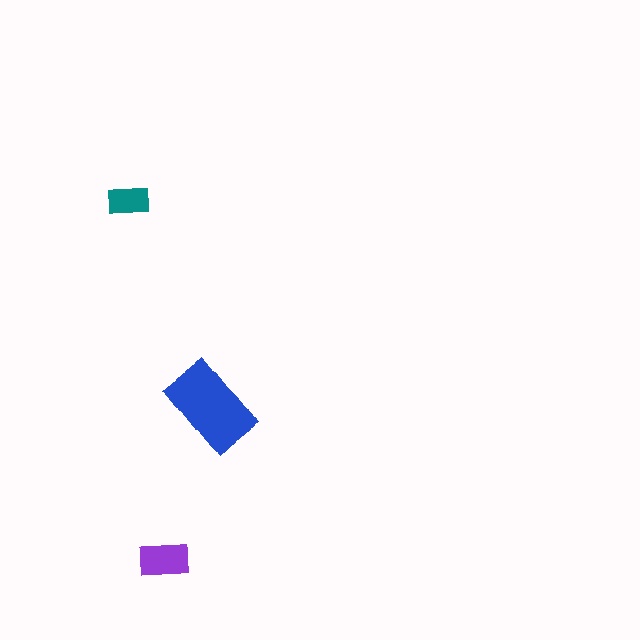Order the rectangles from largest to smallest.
the blue one, the purple one, the teal one.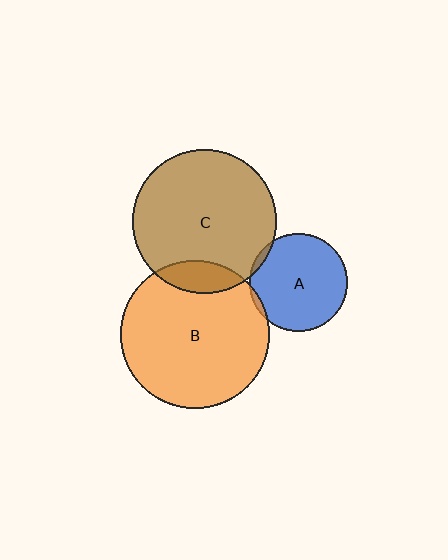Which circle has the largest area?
Circle B (orange).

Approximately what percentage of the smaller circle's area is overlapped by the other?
Approximately 5%.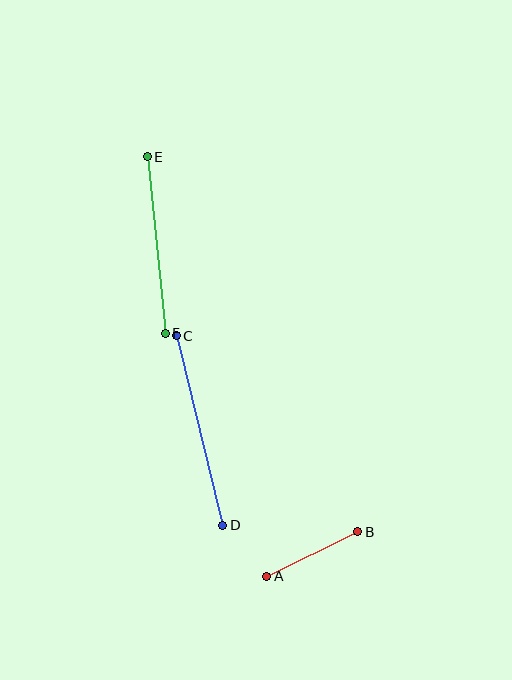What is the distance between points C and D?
The distance is approximately 196 pixels.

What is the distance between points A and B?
The distance is approximately 101 pixels.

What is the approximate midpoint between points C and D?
The midpoint is at approximately (200, 430) pixels.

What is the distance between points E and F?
The distance is approximately 178 pixels.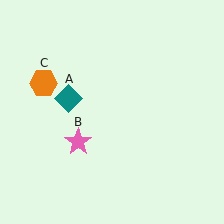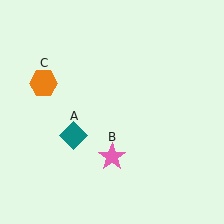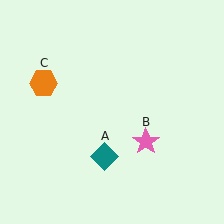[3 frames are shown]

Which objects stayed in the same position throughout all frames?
Orange hexagon (object C) remained stationary.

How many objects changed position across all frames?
2 objects changed position: teal diamond (object A), pink star (object B).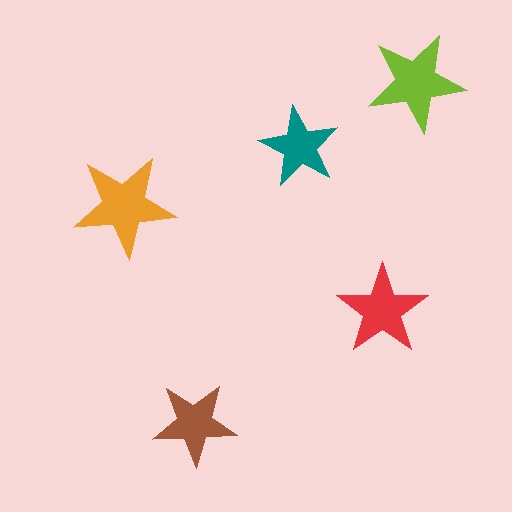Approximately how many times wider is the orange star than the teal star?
About 1.5 times wider.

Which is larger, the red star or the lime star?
The lime one.